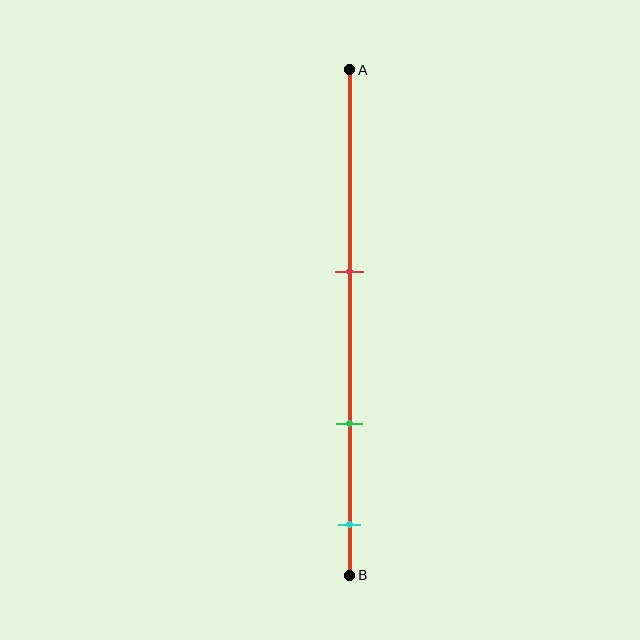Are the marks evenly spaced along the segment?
Yes, the marks are approximately evenly spaced.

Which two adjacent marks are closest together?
The green and cyan marks are the closest adjacent pair.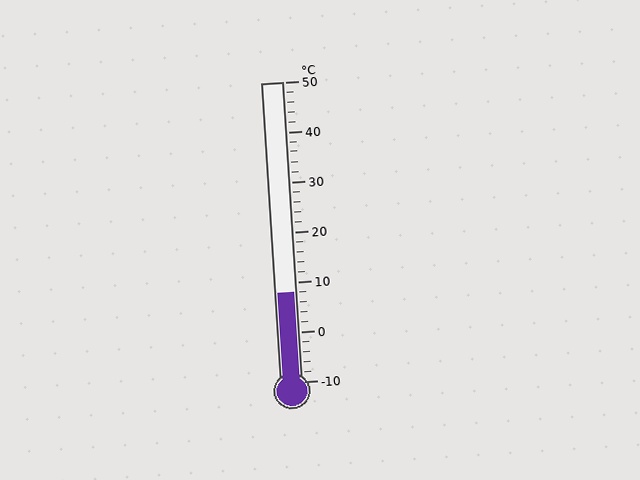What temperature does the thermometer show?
The thermometer shows approximately 8°C.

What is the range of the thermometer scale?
The thermometer scale ranges from -10°C to 50°C.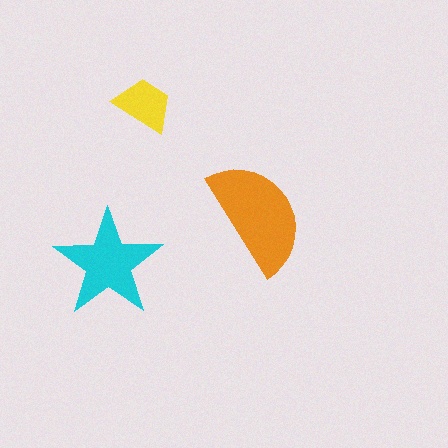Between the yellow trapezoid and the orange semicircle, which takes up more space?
The orange semicircle.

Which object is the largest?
The orange semicircle.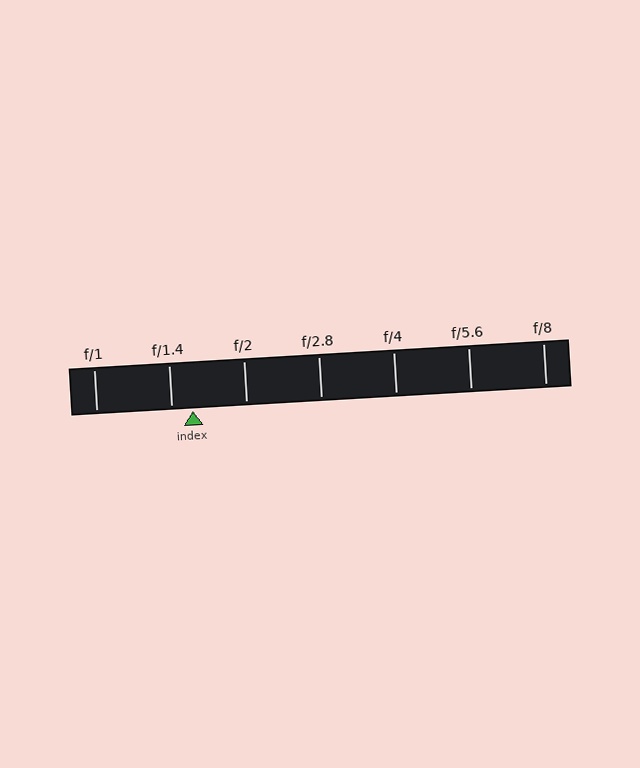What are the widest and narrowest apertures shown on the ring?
The widest aperture shown is f/1 and the narrowest is f/8.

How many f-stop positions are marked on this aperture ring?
There are 7 f-stop positions marked.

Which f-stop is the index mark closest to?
The index mark is closest to f/1.4.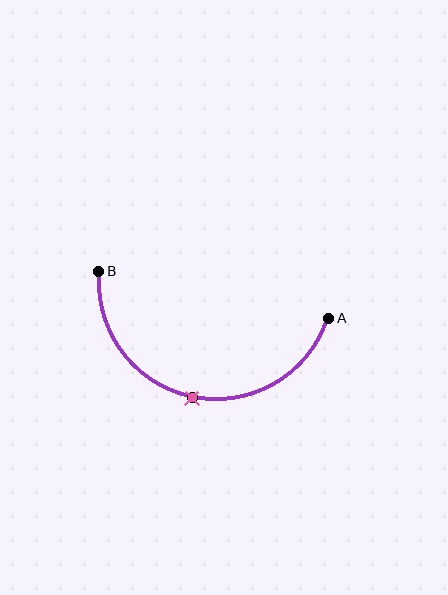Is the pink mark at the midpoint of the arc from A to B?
Yes. The pink mark lies on the arc at equal arc-length from both A and B — it is the arc midpoint.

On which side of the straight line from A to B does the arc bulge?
The arc bulges below the straight line connecting A and B.